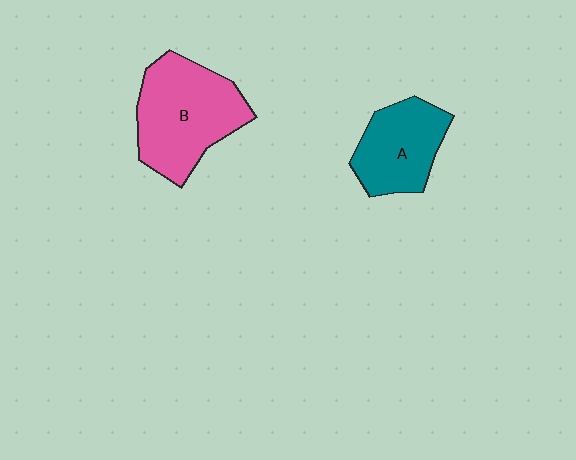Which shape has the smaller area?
Shape A (teal).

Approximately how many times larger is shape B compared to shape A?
Approximately 1.4 times.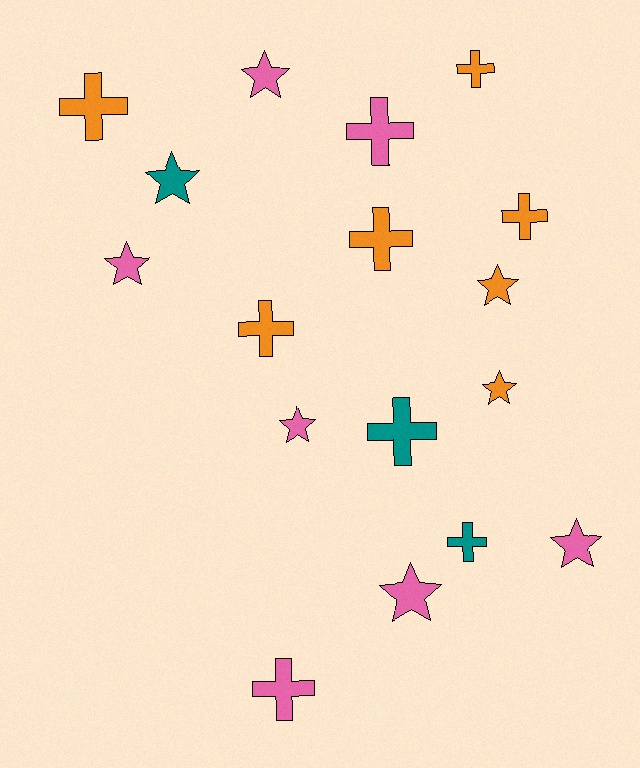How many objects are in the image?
There are 17 objects.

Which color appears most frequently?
Orange, with 7 objects.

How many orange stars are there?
There are 2 orange stars.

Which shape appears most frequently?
Cross, with 9 objects.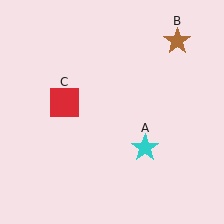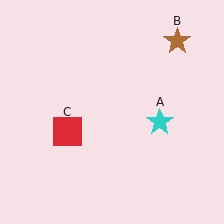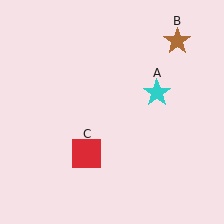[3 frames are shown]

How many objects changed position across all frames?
2 objects changed position: cyan star (object A), red square (object C).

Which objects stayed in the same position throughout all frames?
Brown star (object B) remained stationary.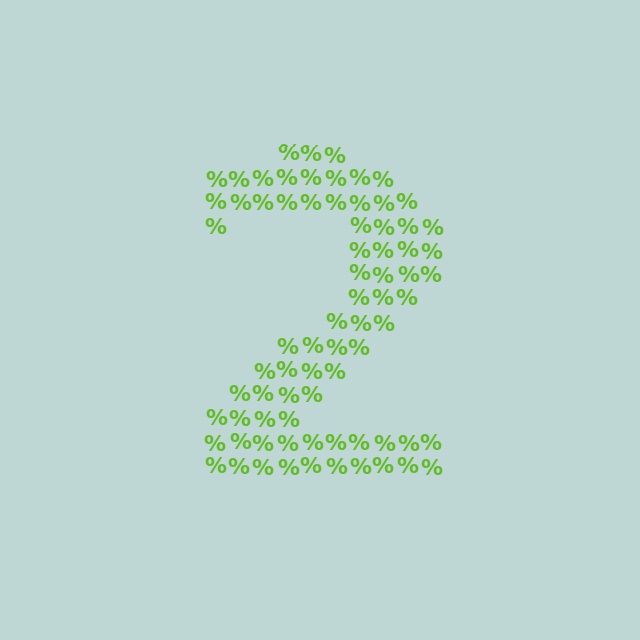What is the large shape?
The large shape is the digit 2.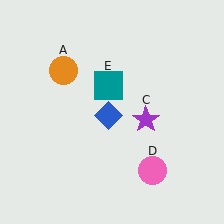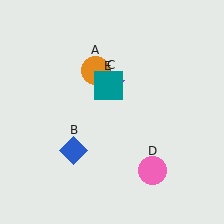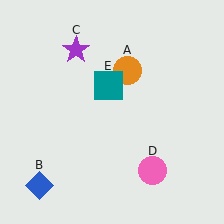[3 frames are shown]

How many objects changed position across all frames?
3 objects changed position: orange circle (object A), blue diamond (object B), purple star (object C).